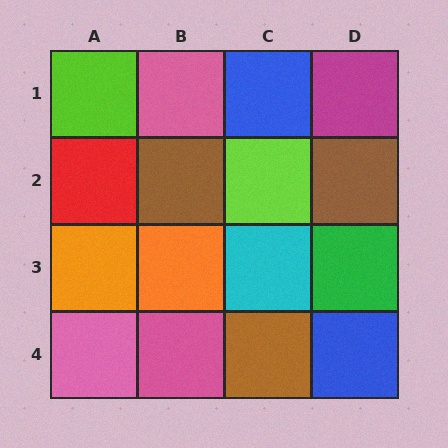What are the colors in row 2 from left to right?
Red, brown, lime, brown.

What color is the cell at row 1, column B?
Pink.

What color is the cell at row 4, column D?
Blue.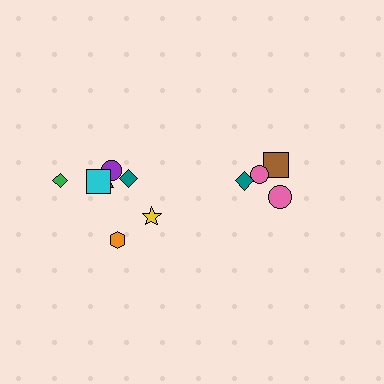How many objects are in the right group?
There are 4 objects.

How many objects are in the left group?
There are 7 objects.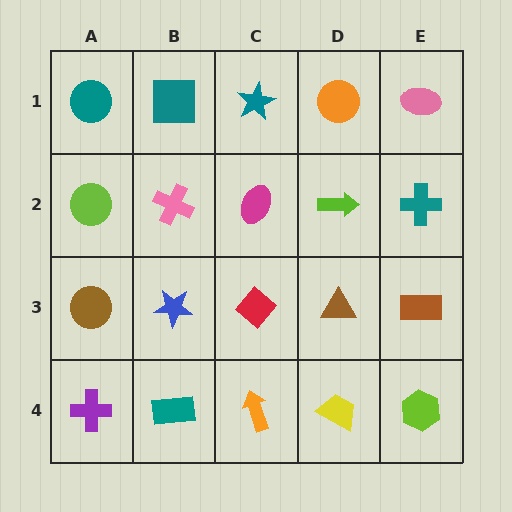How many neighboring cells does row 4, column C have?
3.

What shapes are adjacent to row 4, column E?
A brown rectangle (row 3, column E), a yellow trapezoid (row 4, column D).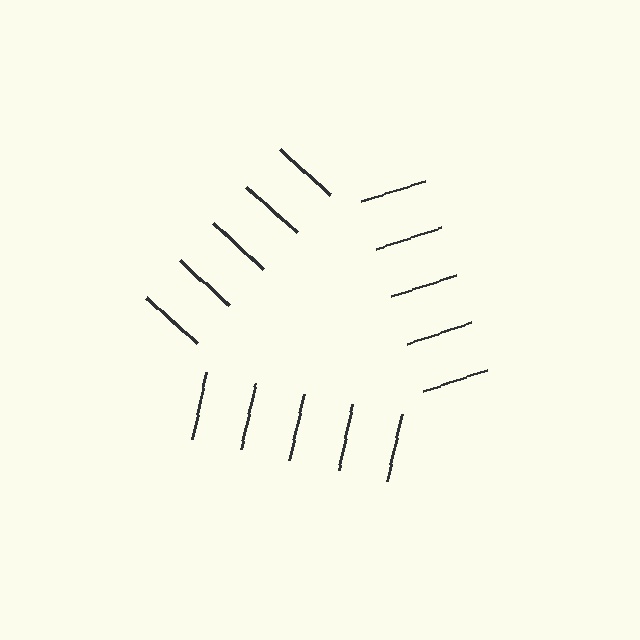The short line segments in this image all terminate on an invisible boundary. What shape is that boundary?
An illusory triangle — the line segments terminate on its edges but no continuous stroke is drawn.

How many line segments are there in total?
15 — 5 along each of the 3 edges.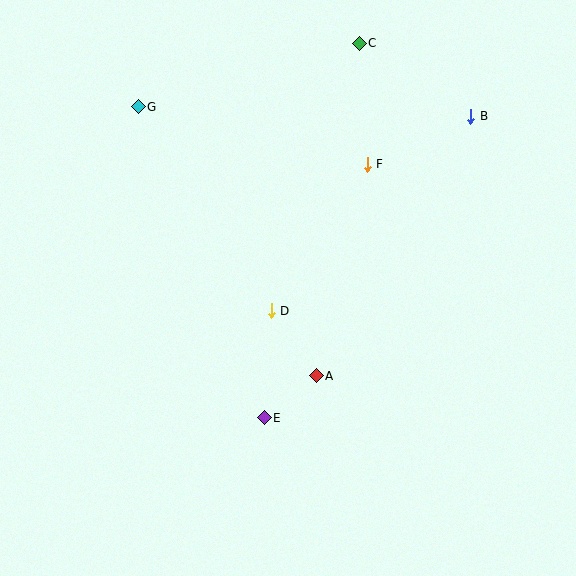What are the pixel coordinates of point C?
Point C is at (359, 44).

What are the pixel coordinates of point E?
Point E is at (264, 418).